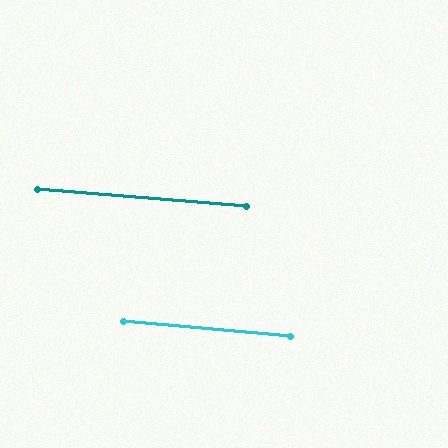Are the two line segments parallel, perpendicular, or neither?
Parallel — their directions differ by only 0.8°.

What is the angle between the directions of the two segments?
Approximately 1 degree.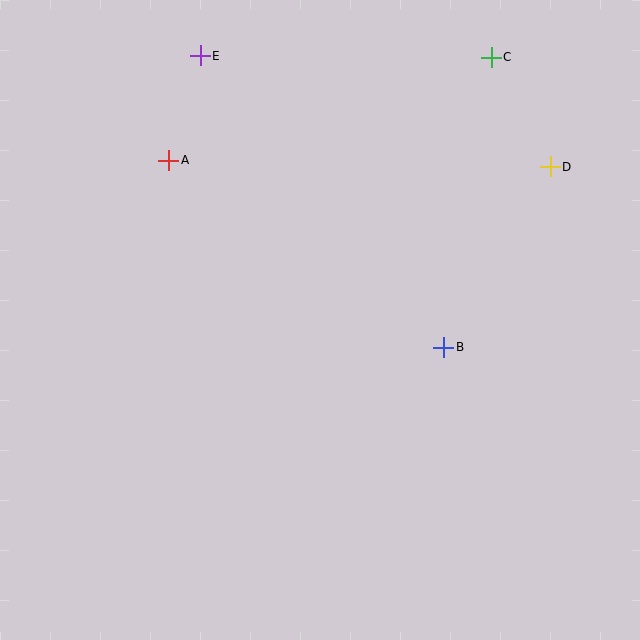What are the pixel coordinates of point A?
Point A is at (169, 160).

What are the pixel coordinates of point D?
Point D is at (550, 167).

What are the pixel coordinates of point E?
Point E is at (200, 56).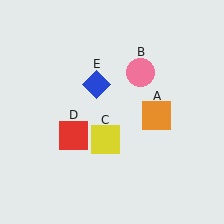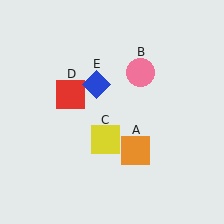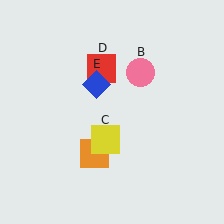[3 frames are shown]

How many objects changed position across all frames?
2 objects changed position: orange square (object A), red square (object D).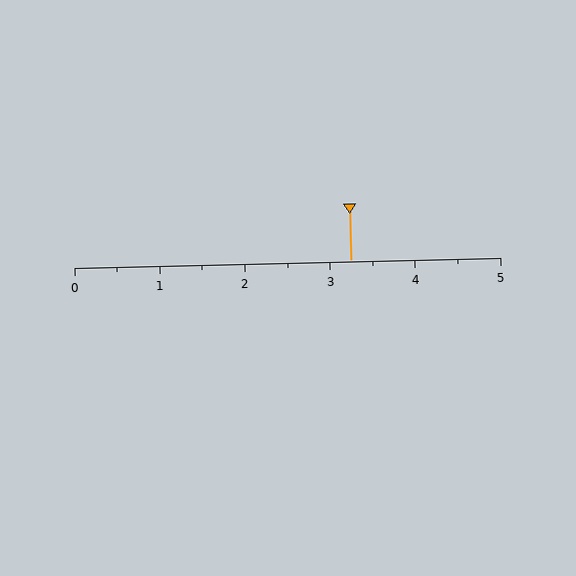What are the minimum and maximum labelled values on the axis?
The axis runs from 0 to 5.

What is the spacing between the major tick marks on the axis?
The major ticks are spaced 1 apart.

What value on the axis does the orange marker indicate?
The marker indicates approximately 3.2.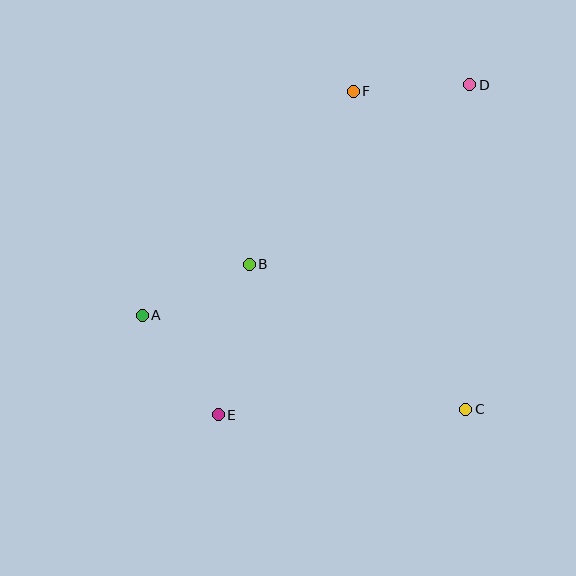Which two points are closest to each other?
Points D and F are closest to each other.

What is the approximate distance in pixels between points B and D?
The distance between B and D is approximately 284 pixels.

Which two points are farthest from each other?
Points D and E are farthest from each other.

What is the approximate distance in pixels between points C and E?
The distance between C and E is approximately 248 pixels.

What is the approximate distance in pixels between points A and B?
The distance between A and B is approximately 119 pixels.